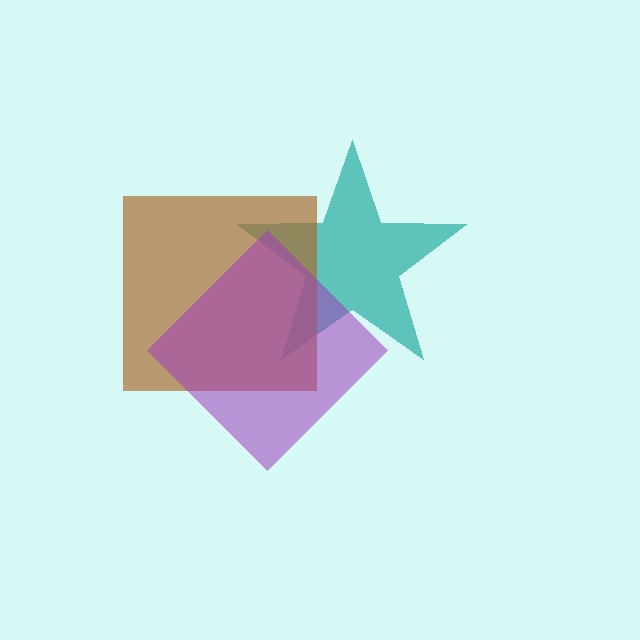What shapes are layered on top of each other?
The layered shapes are: a teal star, a brown square, a purple diamond.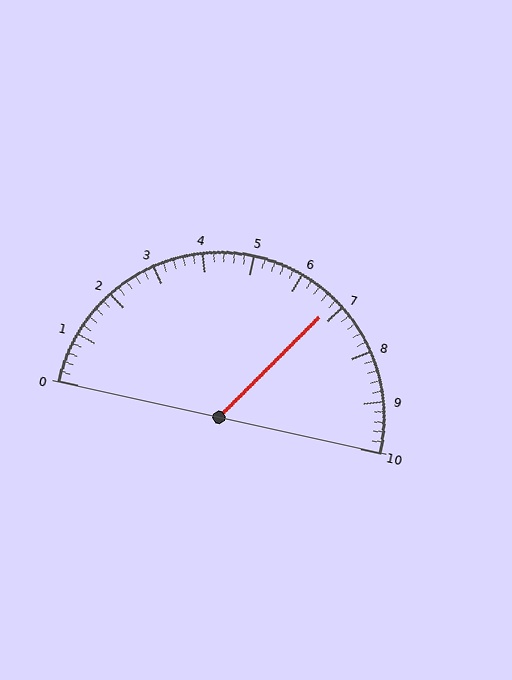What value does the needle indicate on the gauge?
The needle indicates approximately 6.8.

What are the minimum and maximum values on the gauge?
The gauge ranges from 0 to 10.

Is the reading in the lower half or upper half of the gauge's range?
The reading is in the upper half of the range (0 to 10).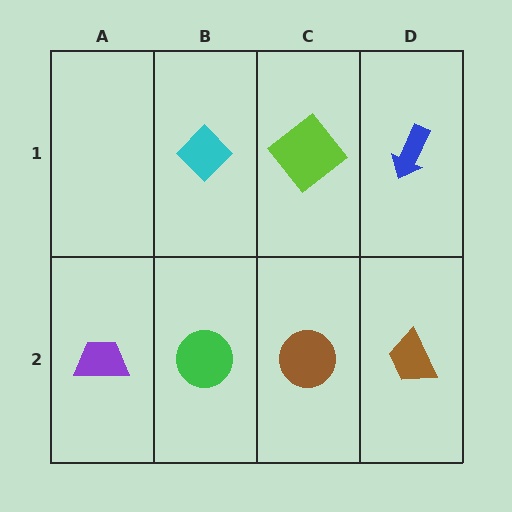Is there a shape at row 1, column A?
No, that cell is empty.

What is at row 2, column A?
A purple trapezoid.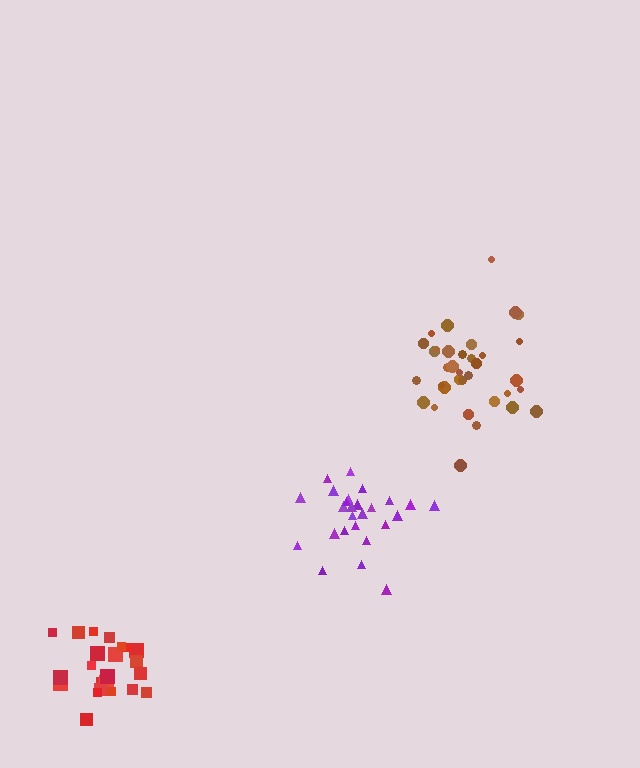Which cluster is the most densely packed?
Purple.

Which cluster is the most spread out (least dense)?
Brown.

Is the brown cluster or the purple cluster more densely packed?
Purple.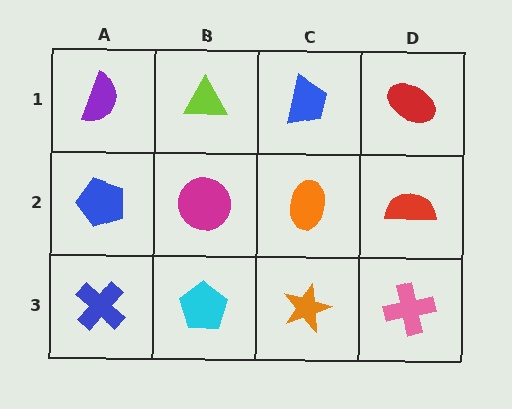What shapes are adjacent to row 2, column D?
A red ellipse (row 1, column D), a pink cross (row 3, column D), an orange ellipse (row 2, column C).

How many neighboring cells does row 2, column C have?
4.